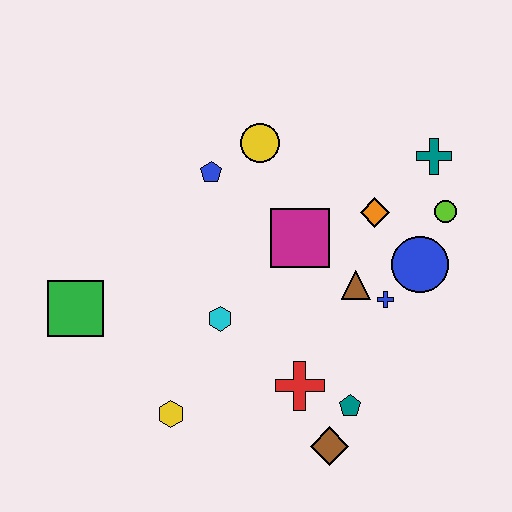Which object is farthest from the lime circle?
The green square is farthest from the lime circle.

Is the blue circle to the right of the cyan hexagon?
Yes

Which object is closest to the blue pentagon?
The yellow circle is closest to the blue pentagon.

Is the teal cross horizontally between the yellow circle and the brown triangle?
No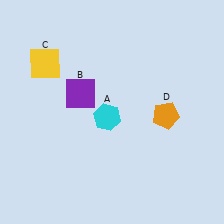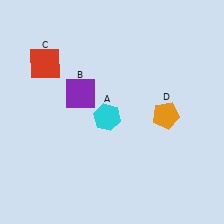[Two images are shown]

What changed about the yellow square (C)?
In Image 1, C is yellow. In Image 2, it changed to red.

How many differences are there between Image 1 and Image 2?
There is 1 difference between the two images.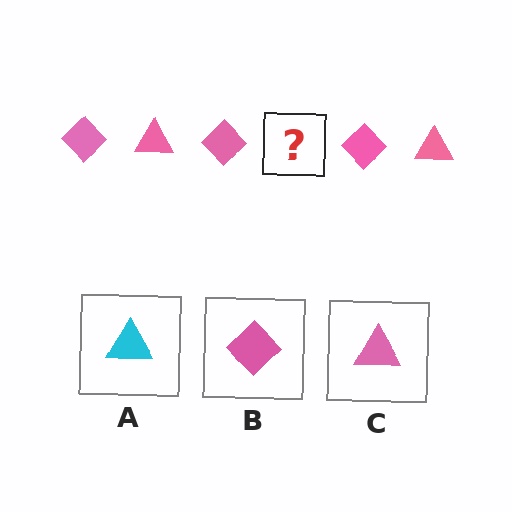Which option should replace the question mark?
Option C.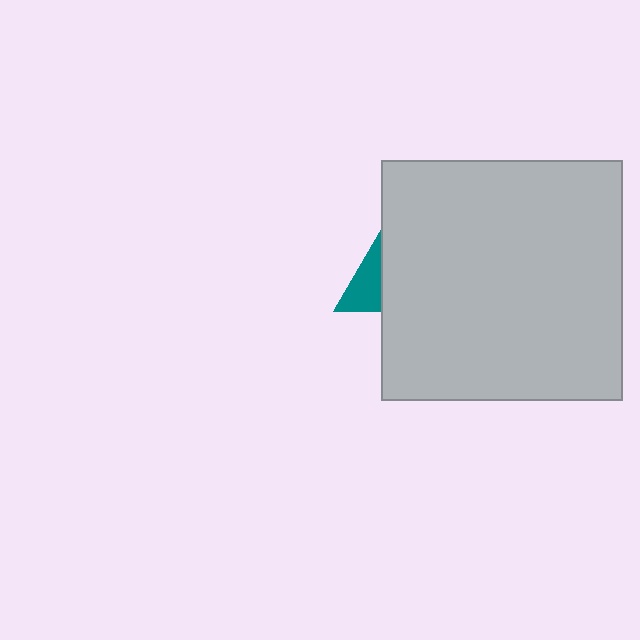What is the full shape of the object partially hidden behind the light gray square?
The partially hidden object is a teal triangle.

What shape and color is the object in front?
The object in front is a light gray square.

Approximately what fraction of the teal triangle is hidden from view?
Roughly 68% of the teal triangle is hidden behind the light gray square.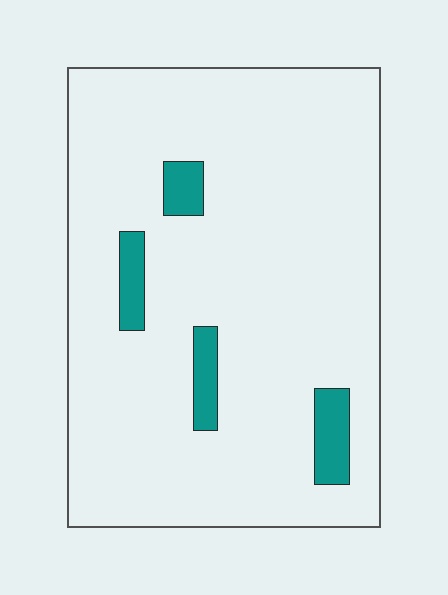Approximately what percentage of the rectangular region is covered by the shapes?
Approximately 10%.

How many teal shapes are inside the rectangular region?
4.